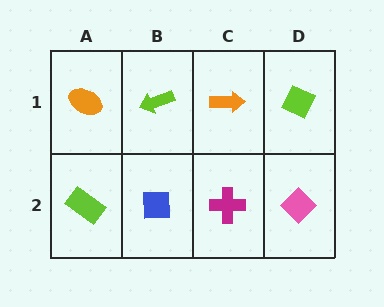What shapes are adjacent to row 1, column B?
A blue square (row 2, column B), an orange ellipse (row 1, column A), an orange arrow (row 1, column C).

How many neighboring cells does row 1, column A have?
2.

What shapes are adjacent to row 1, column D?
A pink diamond (row 2, column D), an orange arrow (row 1, column C).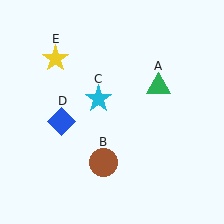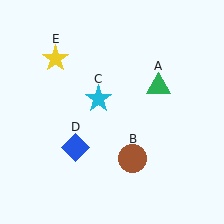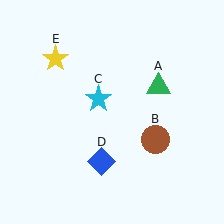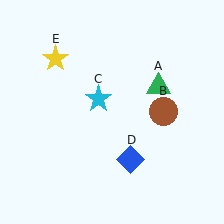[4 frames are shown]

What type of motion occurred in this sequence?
The brown circle (object B), blue diamond (object D) rotated counterclockwise around the center of the scene.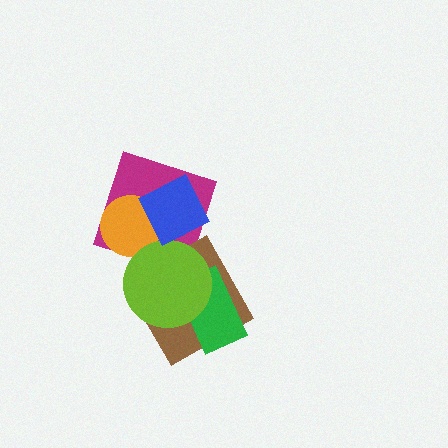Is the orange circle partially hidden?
Yes, it is partially covered by another shape.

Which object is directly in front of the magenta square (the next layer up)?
The orange circle is directly in front of the magenta square.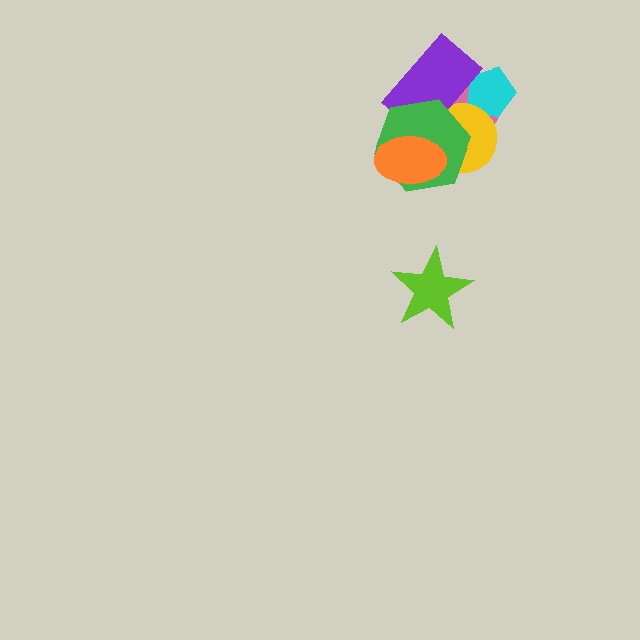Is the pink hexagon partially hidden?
Yes, it is partially covered by another shape.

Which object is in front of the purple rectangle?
The green hexagon is in front of the purple rectangle.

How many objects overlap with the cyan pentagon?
3 objects overlap with the cyan pentagon.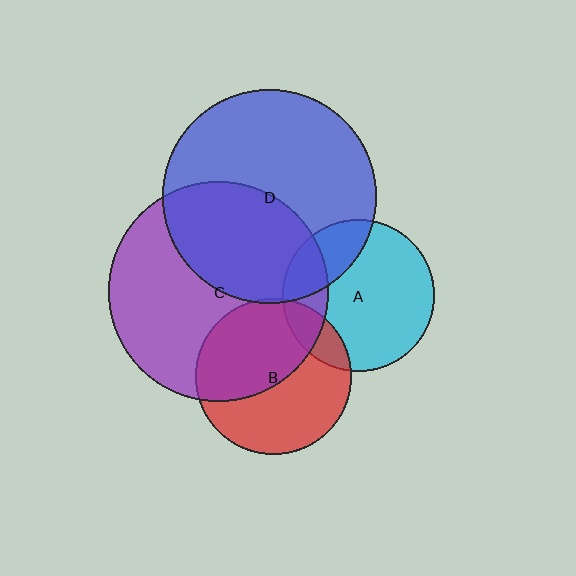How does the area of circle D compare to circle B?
Approximately 1.9 times.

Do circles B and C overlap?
Yes.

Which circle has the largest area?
Circle C (purple).